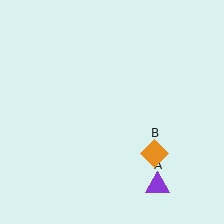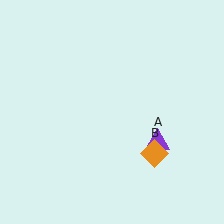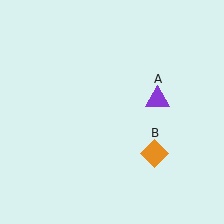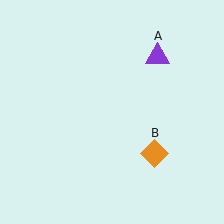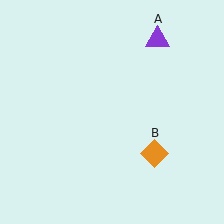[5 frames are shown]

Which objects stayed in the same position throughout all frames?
Orange diamond (object B) remained stationary.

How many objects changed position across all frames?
1 object changed position: purple triangle (object A).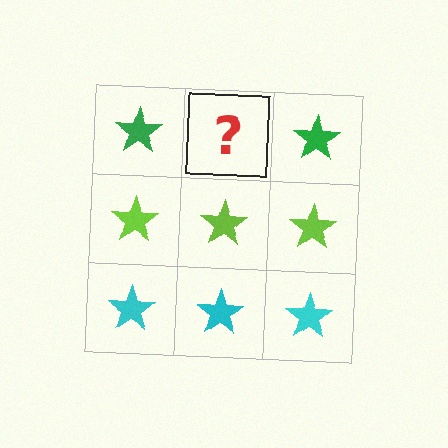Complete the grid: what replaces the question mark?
The question mark should be replaced with a green star.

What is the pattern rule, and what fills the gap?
The rule is that each row has a consistent color. The gap should be filled with a green star.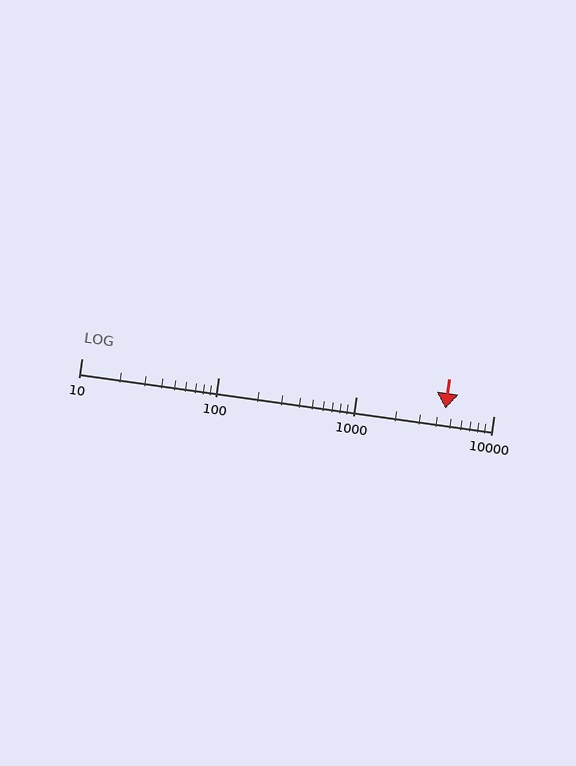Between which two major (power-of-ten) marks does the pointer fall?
The pointer is between 1000 and 10000.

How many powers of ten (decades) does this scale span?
The scale spans 3 decades, from 10 to 10000.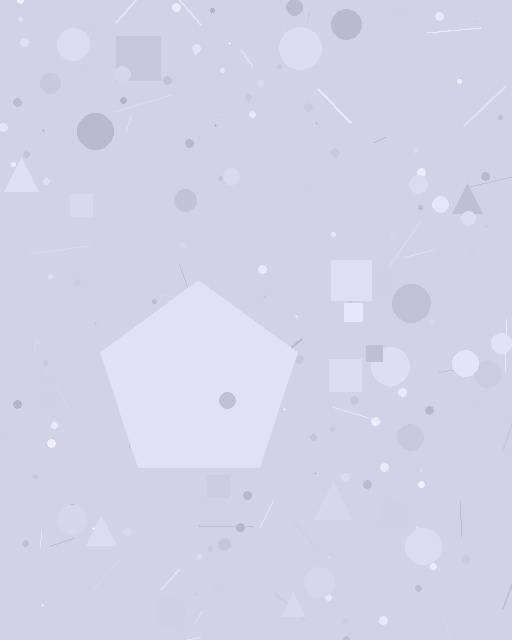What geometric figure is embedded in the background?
A pentagon is embedded in the background.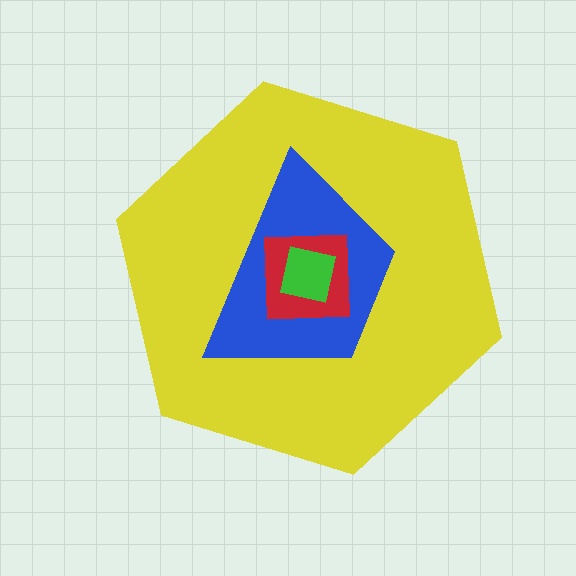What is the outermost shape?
The yellow hexagon.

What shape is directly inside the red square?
The green square.